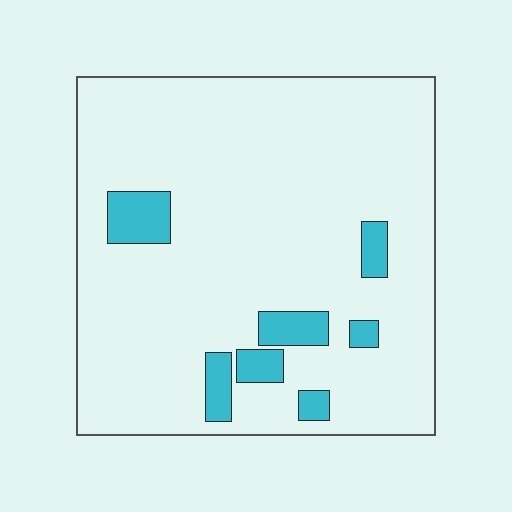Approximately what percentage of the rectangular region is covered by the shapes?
Approximately 10%.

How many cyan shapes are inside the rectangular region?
7.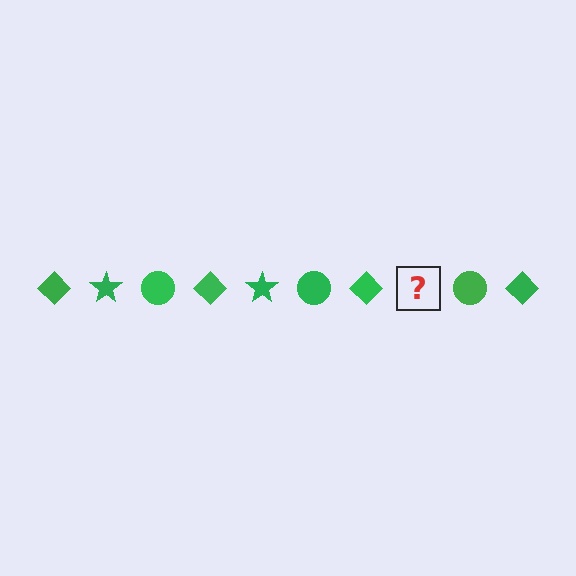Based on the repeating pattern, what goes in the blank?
The blank should be a green star.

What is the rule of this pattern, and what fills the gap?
The rule is that the pattern cycles through diamond, star, circle shapes in green. The gap should be filled with a green star.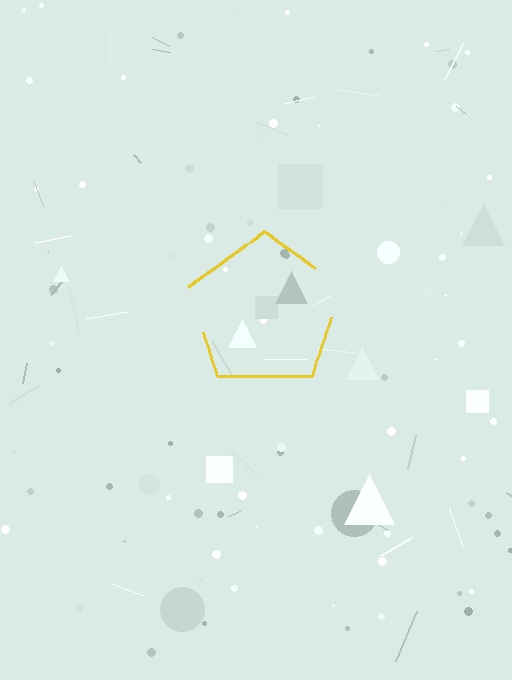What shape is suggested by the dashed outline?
The dashed outline suggests a pentagon.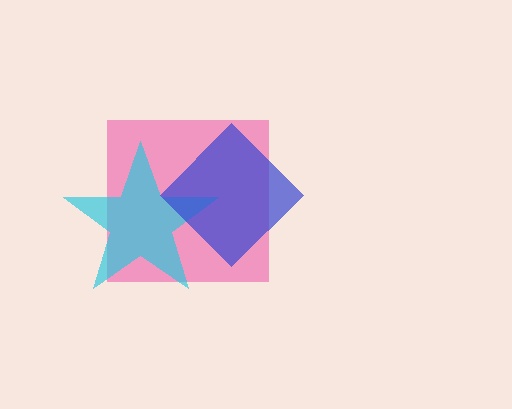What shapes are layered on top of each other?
The layered shapes are: a pink square, a cyan star, a blue diamond.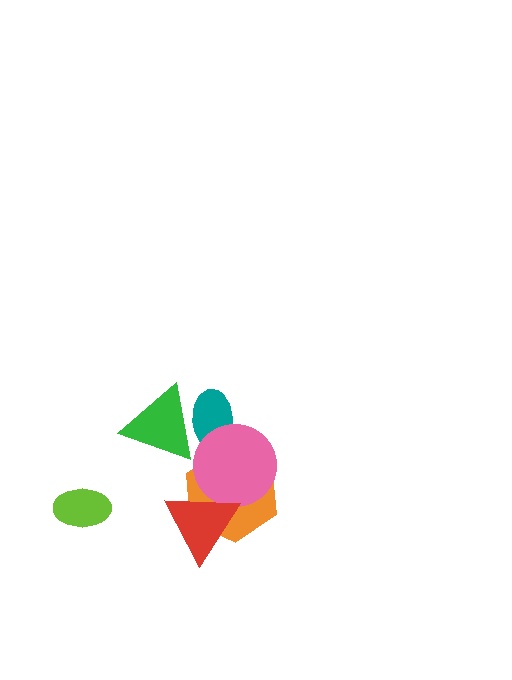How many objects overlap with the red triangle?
2 objects overlap with the red triangle.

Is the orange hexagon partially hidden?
Yes, it is partially covered by another shape.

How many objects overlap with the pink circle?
3 objects overlap with the pink circle.